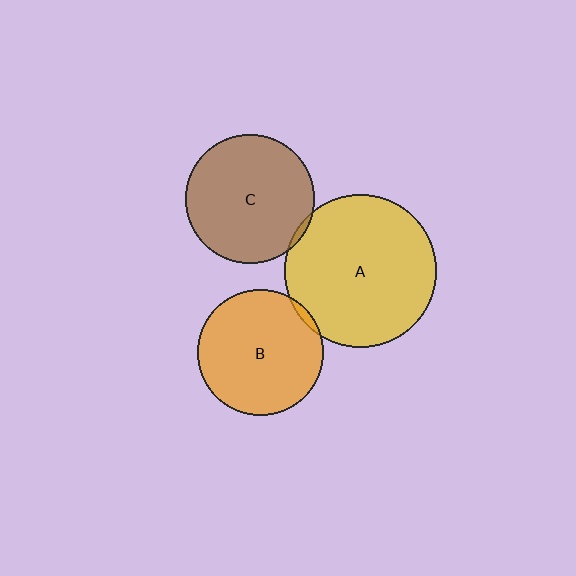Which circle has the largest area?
Circle A (yellow).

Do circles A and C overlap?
Yes.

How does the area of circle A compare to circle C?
Approximately 1.4 times.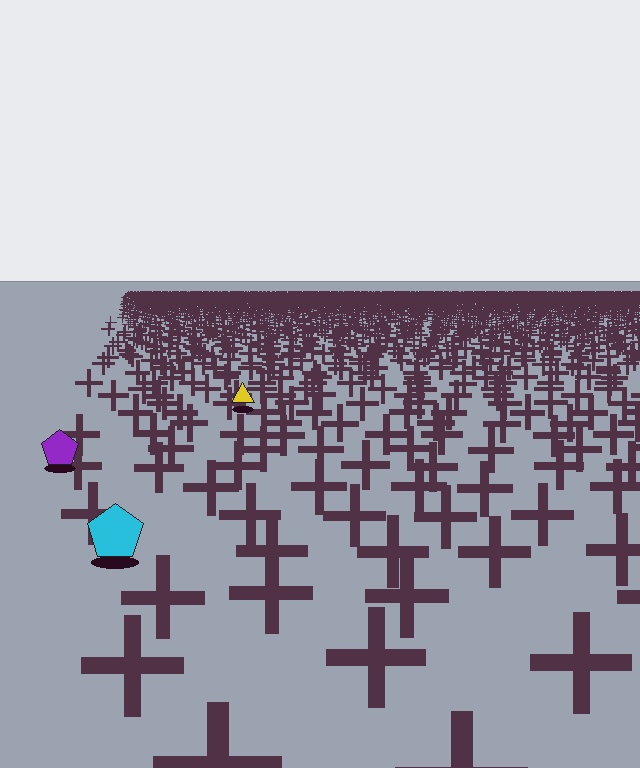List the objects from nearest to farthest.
From nearest to farthest: the cyan pentagon, the purple pentagon, the yellow triangle.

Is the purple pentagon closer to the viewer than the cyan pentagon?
No. The cyan pentagon is closer — you can tell from the texture gradient: the ground texture is coarser near it.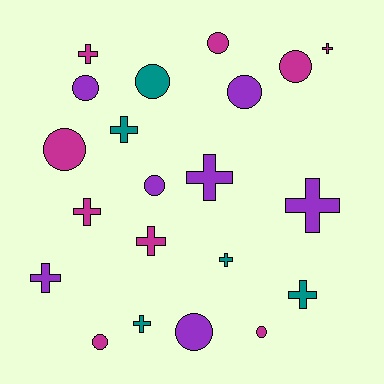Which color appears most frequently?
Magenta, with 9 objects.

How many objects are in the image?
There are 21 objects.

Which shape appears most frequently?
Cross, with 11 objects.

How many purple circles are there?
There are 4 purple circles.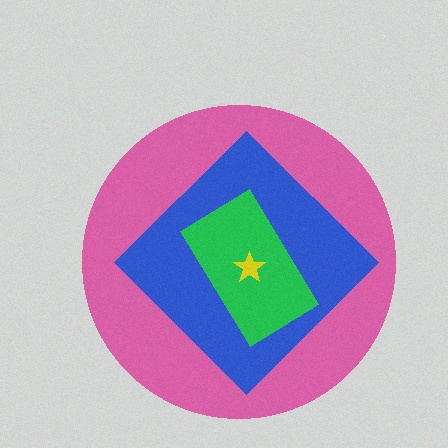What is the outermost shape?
The pink circle.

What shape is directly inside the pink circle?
The blue diamond.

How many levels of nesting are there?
4.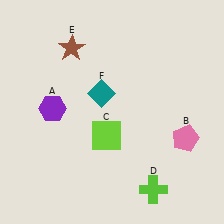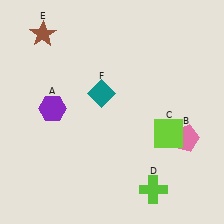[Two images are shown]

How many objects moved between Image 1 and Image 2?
2 objects moved between the two images.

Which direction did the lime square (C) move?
The lime square (C) moved right.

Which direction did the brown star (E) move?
The brown star (E) moved left.